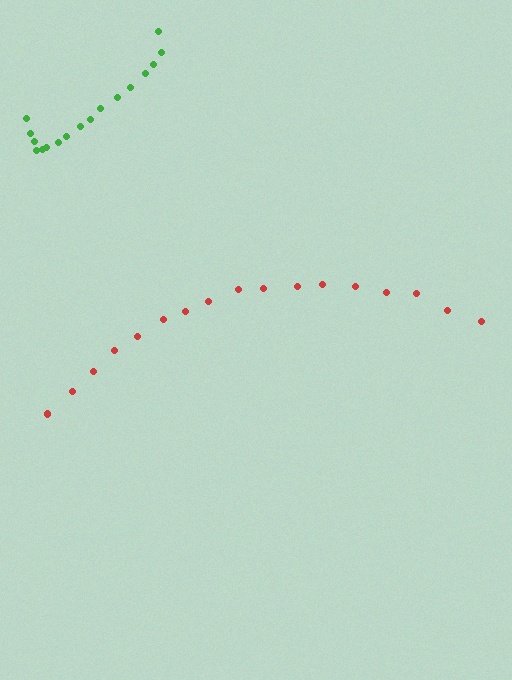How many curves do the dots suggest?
There are 2 distinct paths.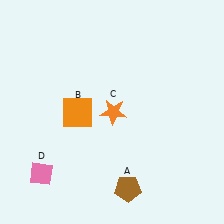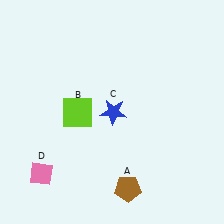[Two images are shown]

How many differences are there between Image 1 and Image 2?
There are 2 differences between the two images.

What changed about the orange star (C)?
In Image 1, C is orange. In Image 2, it changed to blue.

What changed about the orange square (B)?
In Image 1, B is orange. In Image 2, it changed to lime.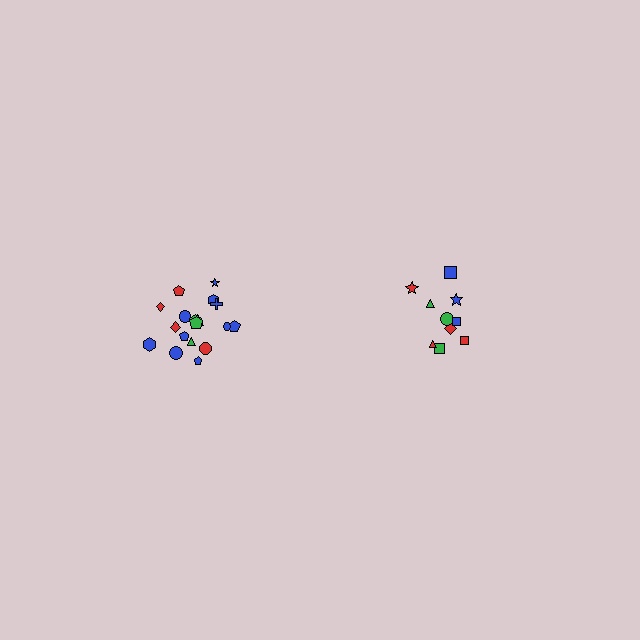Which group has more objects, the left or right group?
The left group.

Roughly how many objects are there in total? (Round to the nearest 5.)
Roughly 30 objects in total.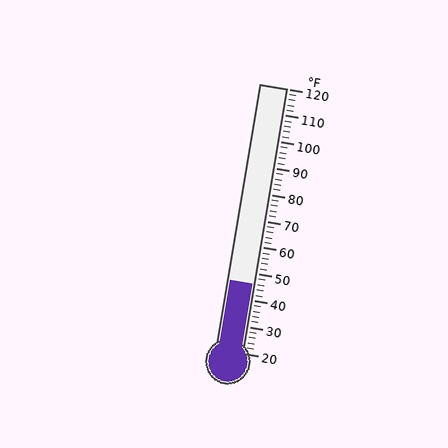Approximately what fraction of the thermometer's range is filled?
The thermometer is filled to approximately 25% of its range.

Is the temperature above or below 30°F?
The temperature is above 30°F.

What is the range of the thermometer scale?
The thermometer scale ranges from 20°F to 120°F.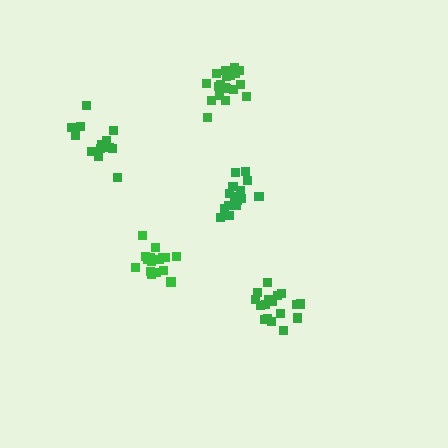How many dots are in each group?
Group 1: 19 dots, Group 2: 16 dots, Group 3: 15 dots, Group 4: 17 dots, Group 5: 16 dots (83 total).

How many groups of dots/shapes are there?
There are 5 groups.